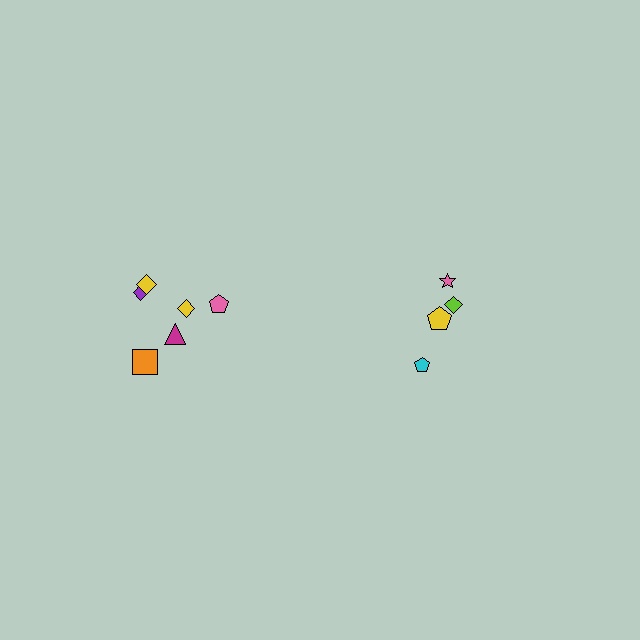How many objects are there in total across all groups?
There are 10 objects.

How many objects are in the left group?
There are 6 objects.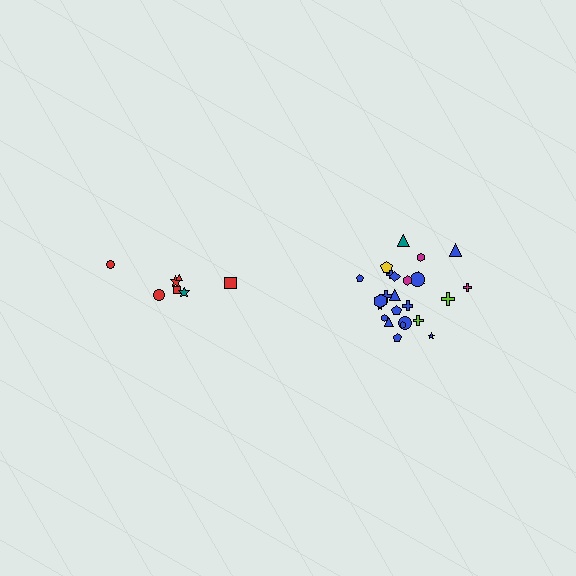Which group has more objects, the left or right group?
The right group.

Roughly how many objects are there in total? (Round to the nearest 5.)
Roughly 30 objects in total.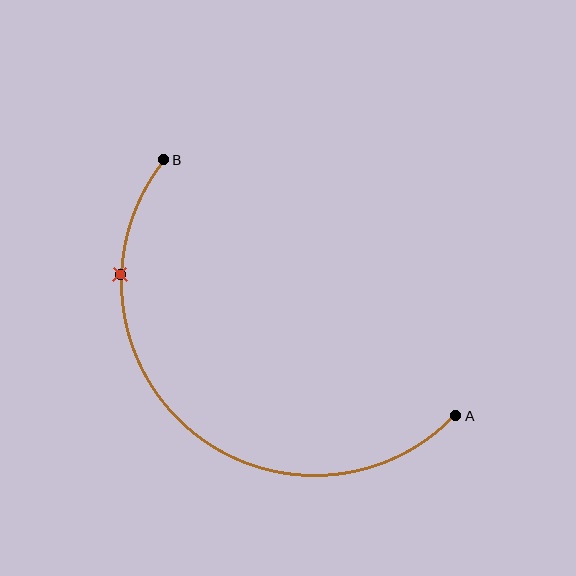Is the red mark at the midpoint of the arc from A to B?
No. The red mark lies on the arc but is closer to endpoint B. The arc midpoint would be at the point on the curve equidistant along the arc from both A and B.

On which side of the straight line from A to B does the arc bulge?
The arc bulges below and to the left of the straight line connecting A and B.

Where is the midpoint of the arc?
The arc midpoint is the point on the curve farthest from the straight line joining A and B. It sits below and to the left of that line.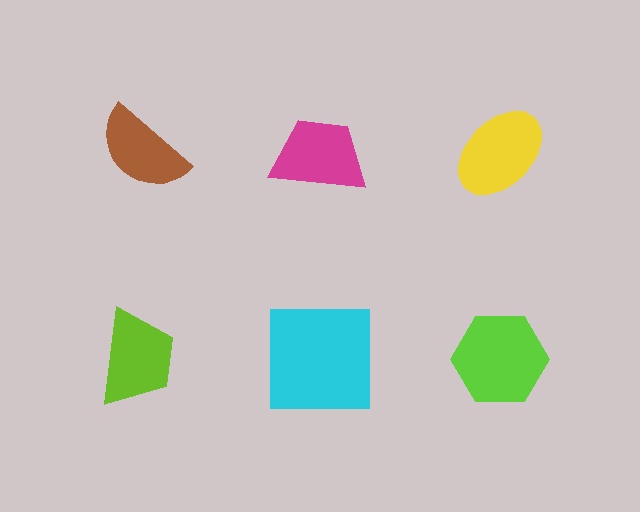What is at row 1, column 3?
A yellow ellipse.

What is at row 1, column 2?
A magenta trapezoid.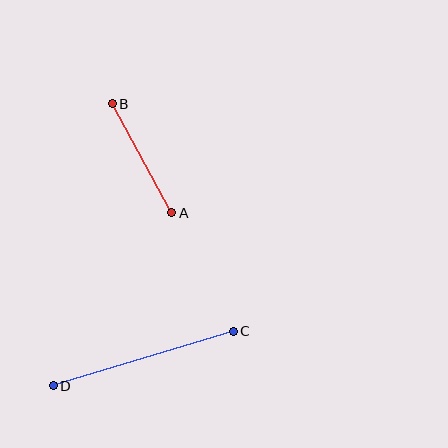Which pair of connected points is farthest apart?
Points C and D are farthest apart.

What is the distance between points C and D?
The distance is approximately 188 pixels.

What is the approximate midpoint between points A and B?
The midpoint is at approximately (142, 158) pixels.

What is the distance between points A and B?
The distance is approximately 124 pixels.